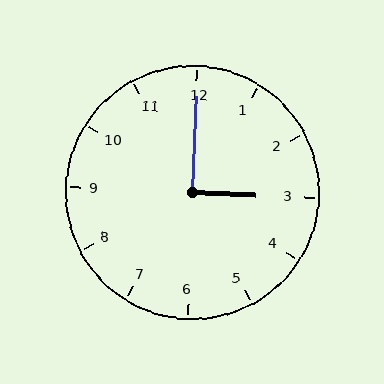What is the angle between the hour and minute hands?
Approximately 90 degrees.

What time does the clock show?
3:00.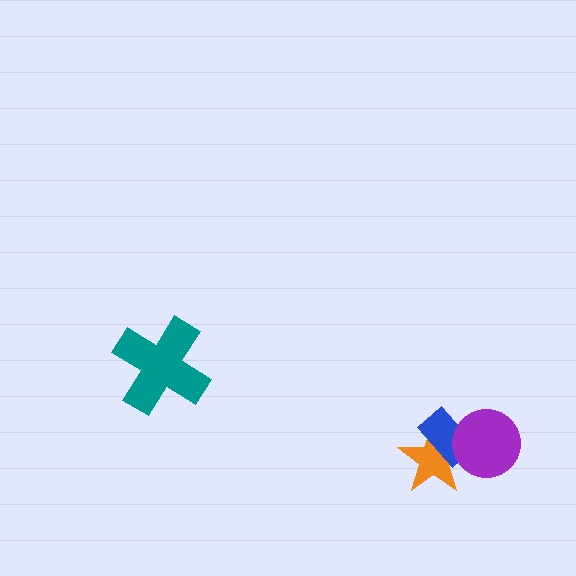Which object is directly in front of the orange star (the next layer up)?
The blue rectangle is directly in front of the orange star.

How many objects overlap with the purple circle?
2 objects overlap with the purple circle.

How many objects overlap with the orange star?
2 objects overlap with the orange star.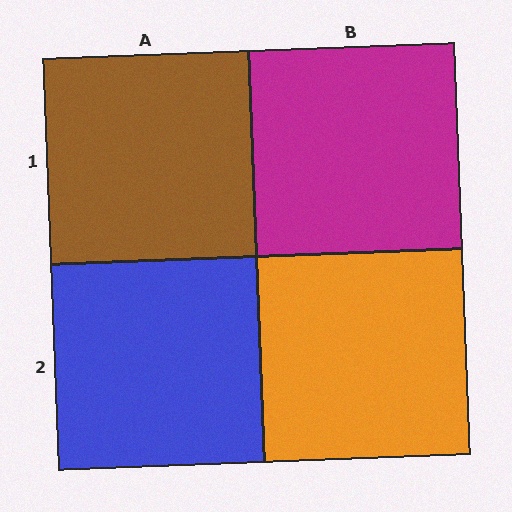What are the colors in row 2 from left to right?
Blue, orange.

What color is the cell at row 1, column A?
Brown.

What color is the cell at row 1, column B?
Magenta.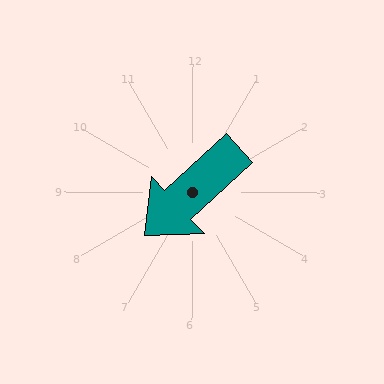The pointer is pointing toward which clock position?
Roughly 8 o'clock.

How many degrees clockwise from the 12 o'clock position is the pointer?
Approximately 227 degrees.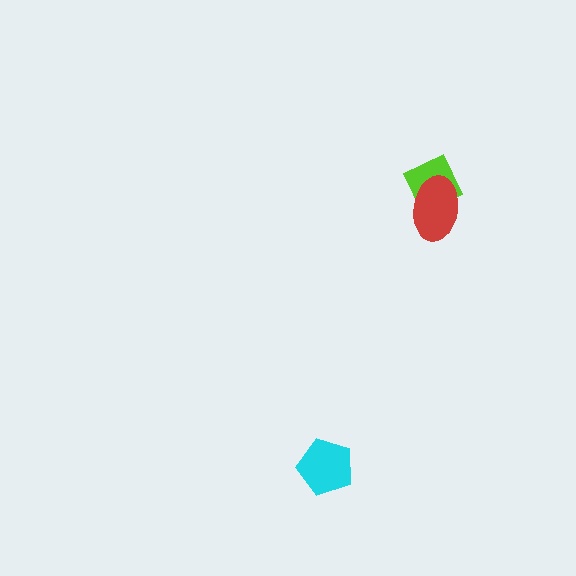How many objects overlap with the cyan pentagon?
0 objects overlap with the cyan pentagon.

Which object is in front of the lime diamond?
The red ellipse is in front of the lime diamond.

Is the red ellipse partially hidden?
No, no other shape covers it.